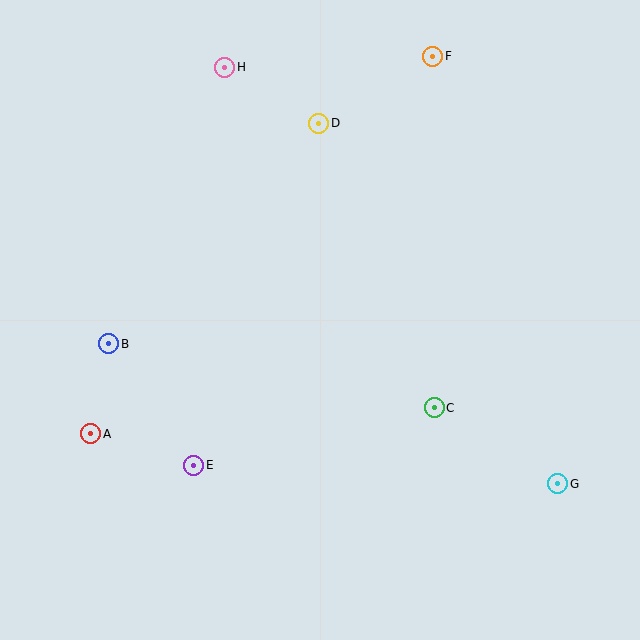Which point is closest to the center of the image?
Point C at (434, 408) is closest to the center.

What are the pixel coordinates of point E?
Point E is at (194, 465).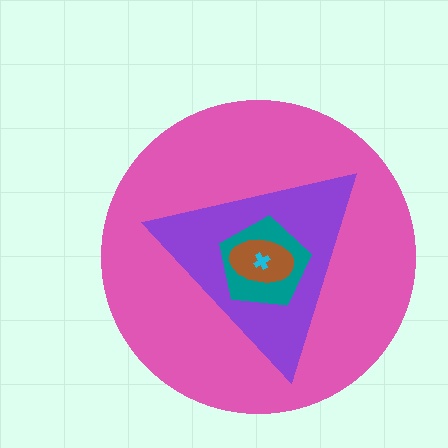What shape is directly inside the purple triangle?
The teal pentagon.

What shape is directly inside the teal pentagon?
The brown ellipse.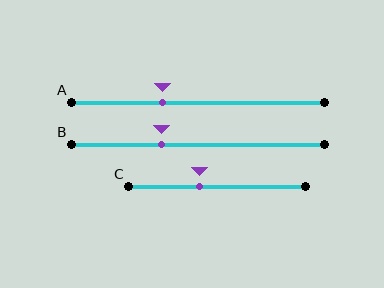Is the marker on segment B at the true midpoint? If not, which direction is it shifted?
No, the marker on segment B is shifted to the left by about 14% of the segment length.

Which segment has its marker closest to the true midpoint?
Segment C has its marker closest to the true midpoint.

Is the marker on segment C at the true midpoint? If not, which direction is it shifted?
No, the marker on segment C is shifted to the left by about 10% of the segment length.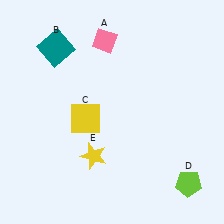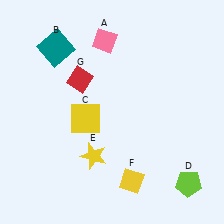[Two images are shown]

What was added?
A yellow diamond (F), a red diamond (G) were added in Image 2.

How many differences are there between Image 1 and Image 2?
There are 2 differences between the two images.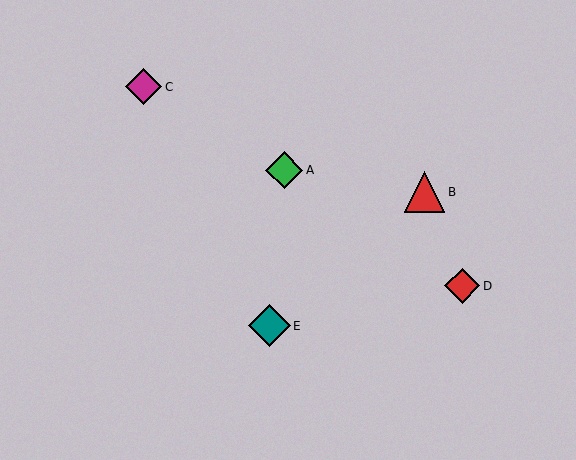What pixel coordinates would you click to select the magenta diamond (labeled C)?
Click at (143, 87) to select the magenta diamond C.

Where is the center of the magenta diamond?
The center of the magenta diamond is at (143, 87).